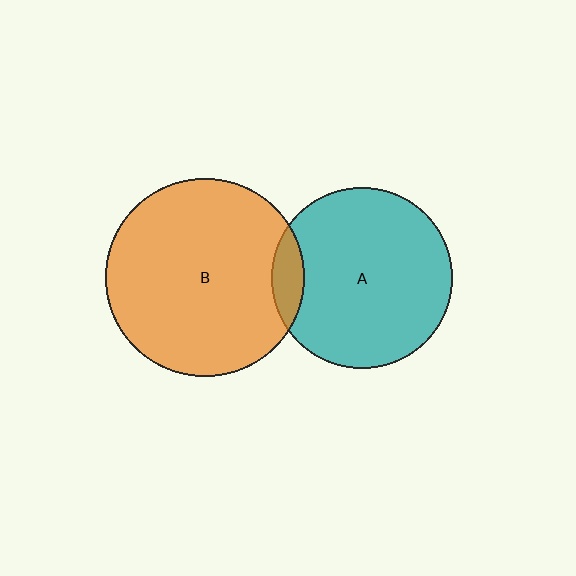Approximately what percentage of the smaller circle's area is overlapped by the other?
Approximately 10%.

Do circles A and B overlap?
Yes.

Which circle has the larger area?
Circle B (orange).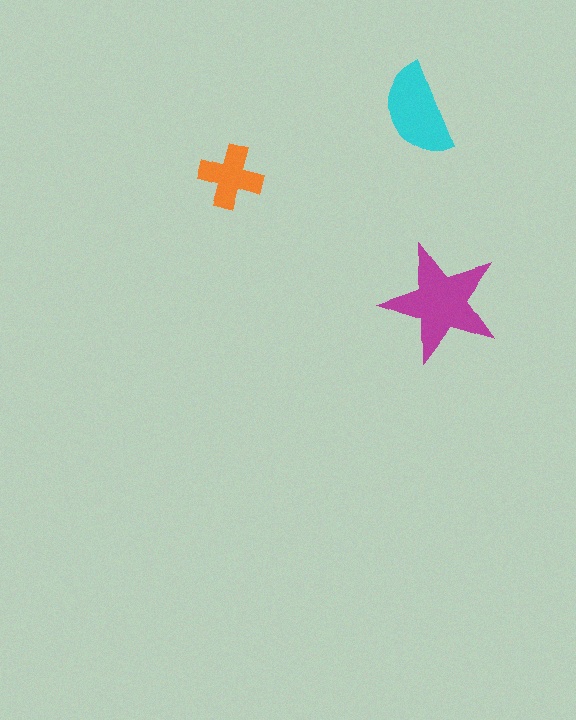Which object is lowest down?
The magenta star is bottommost.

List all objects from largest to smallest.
The magenta star, the cyan semicircle, the orange cross.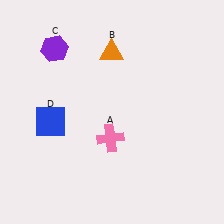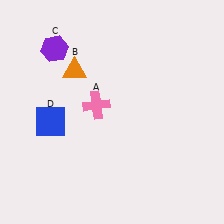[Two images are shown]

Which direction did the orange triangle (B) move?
The orange triangle (B) moved left.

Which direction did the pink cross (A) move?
The pink cross (A) moved up.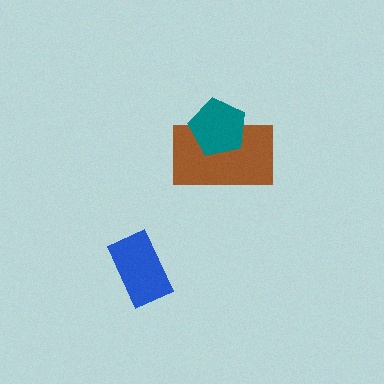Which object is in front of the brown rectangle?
The teal pentagon is in front of the brown rectangle.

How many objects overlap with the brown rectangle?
1 object overlaps with the brown rectangle.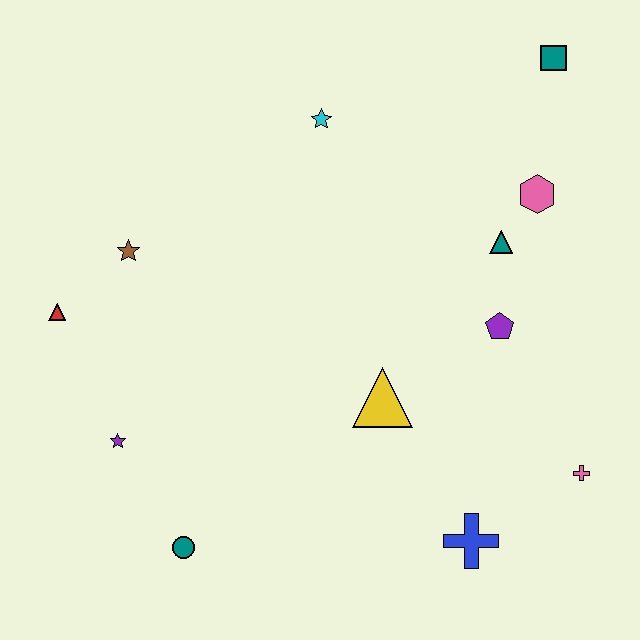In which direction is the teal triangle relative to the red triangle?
The teal triangle is to the right of the red triangle.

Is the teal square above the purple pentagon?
Yes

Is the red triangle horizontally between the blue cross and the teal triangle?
No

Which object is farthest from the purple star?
The teal square is farthest from the purple star.